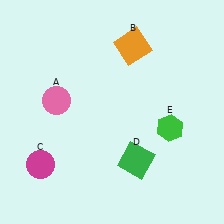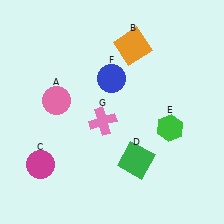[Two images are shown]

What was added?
A blue circle (F), a pink cross (G) were added in Image 2.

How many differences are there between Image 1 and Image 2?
There are 2 differences between the two images.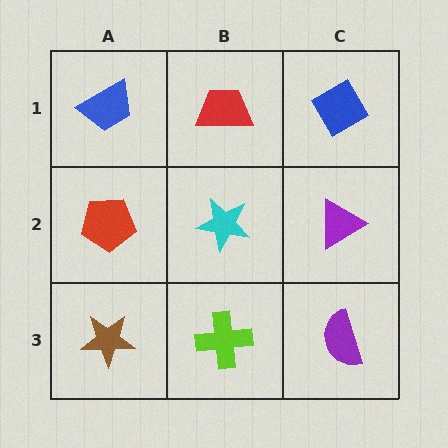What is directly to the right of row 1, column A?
A red trapezoid.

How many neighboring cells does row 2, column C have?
3.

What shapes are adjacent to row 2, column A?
A blue trapezoid (row 1, column A), a brown star (row 3, column A), a cyan star (row 2, column B).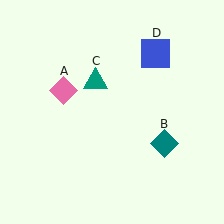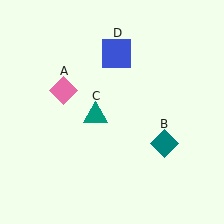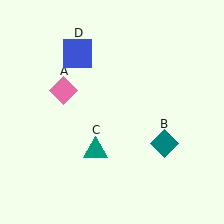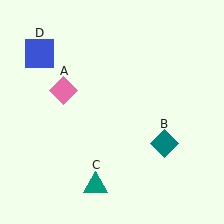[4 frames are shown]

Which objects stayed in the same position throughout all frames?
Pink diamond (object A) and teal diamond (object B) remained stationary.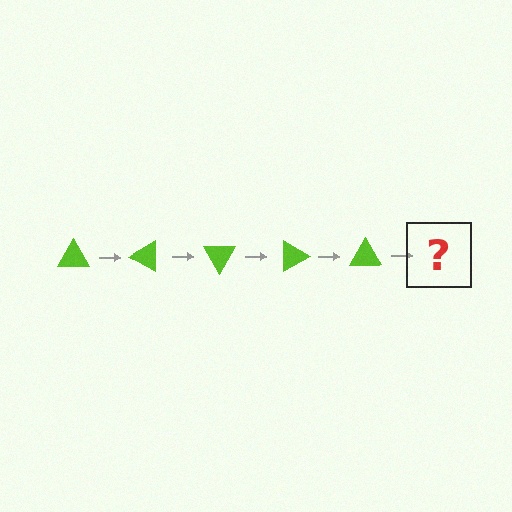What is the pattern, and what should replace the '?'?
The pattern is that the triangle rotates 30 degrees each step. The '?' should be a lime triangle rotated 150 degrees.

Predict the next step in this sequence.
The next step is a lime triangle rotated 150 degrees.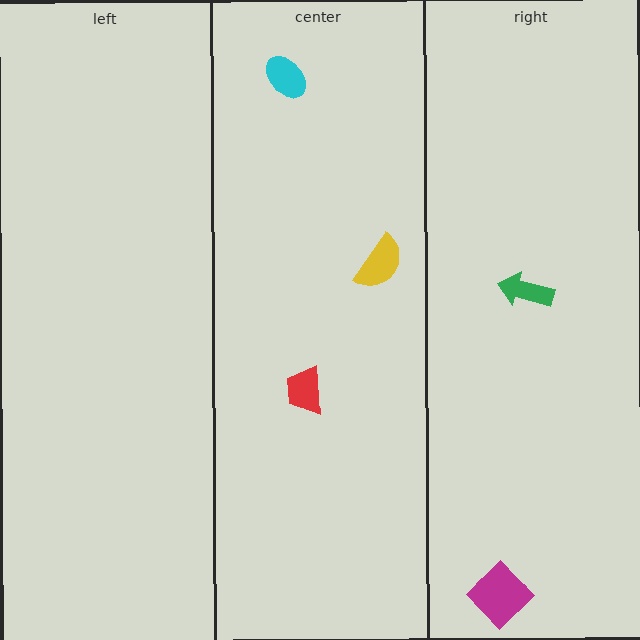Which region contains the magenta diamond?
The right region.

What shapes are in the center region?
The cyan ellipse, the red trapezoid, the yellow semicircle.